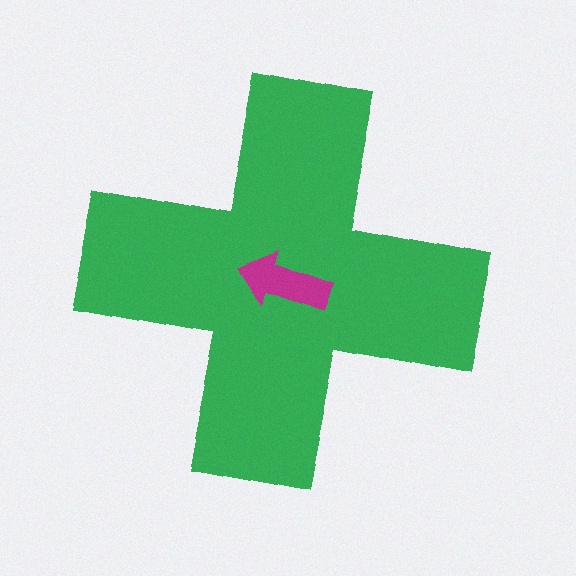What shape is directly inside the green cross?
The magenta arrow.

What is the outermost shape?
The green cross.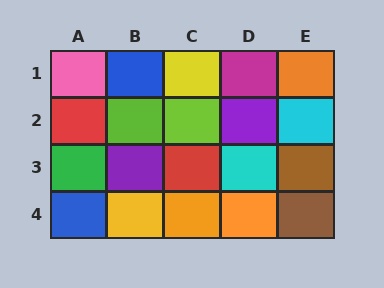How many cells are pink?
1 cell is pink.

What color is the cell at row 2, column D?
Purple.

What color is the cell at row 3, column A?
Green.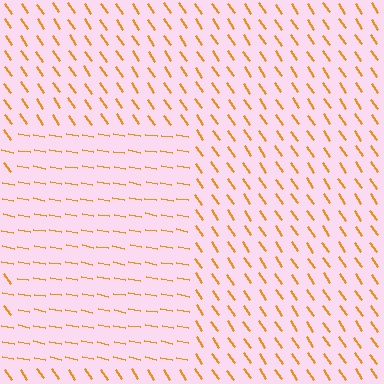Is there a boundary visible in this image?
Yes, there is a texture boundary formed by a change in line orientation.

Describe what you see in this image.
The image is filled with small orange line segments. A rectangle region in the image has lines oriented differently from the surrounding lines, creating a visible texture boundary.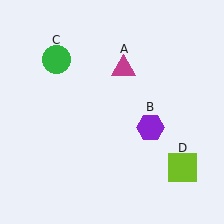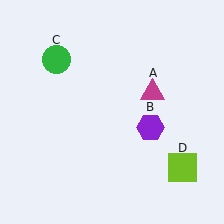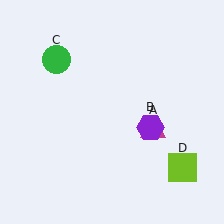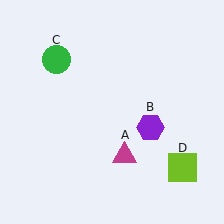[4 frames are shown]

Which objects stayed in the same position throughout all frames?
Purple hexagon (object B) and green circle (object C) and lime square (object D) remained stationary.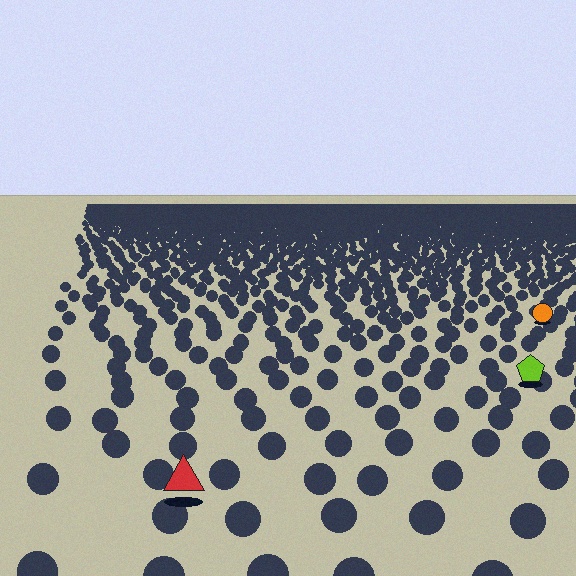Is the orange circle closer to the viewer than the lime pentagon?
No. The lime pentagon is closer — you can tell from the texture gradient: the ground texture is coarser near it.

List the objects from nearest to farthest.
From nearest to farthest: the red triangle, the lime pentagon, the orange circle.